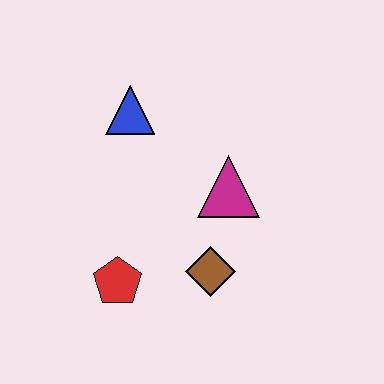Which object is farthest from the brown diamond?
The blue triangle is farthest from the brown diamond.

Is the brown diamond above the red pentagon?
Yes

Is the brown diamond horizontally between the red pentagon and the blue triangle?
No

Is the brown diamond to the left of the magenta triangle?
Yes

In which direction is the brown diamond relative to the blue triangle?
The brown diamond is below the blue triangle.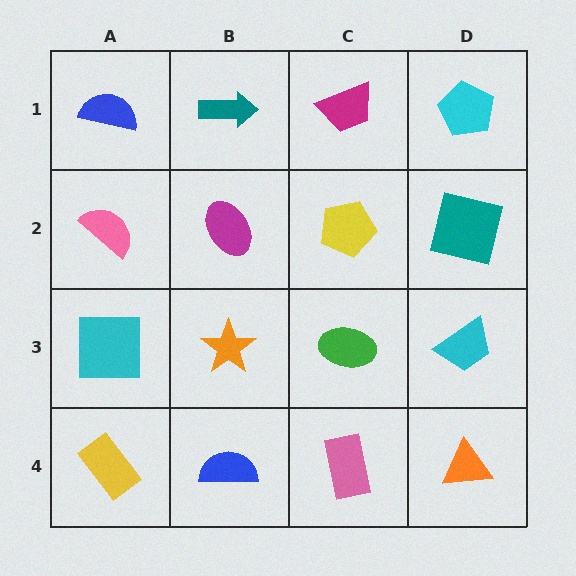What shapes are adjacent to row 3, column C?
A yellow pentagon (row 2, column C), a pink rectangle (row 4, column C), an orange star (row 3, column B), a cyan trapezoid (row 3, column D).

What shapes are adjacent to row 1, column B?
A magenta ellipse (row 2, column B), a blue semicircle (row 1, column A), a magenta trapezoid (row 1, column C).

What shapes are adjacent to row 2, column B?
A teal arrow (row 1, column B), an orange star (row 3, column B), a pink semicircle (row 2, column A), a yellow pentagon (row 2, column C).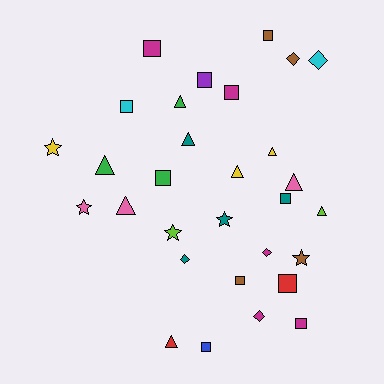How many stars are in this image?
There are 5 stars.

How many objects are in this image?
There are 30 objects.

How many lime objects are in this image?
There are 2 lime objects.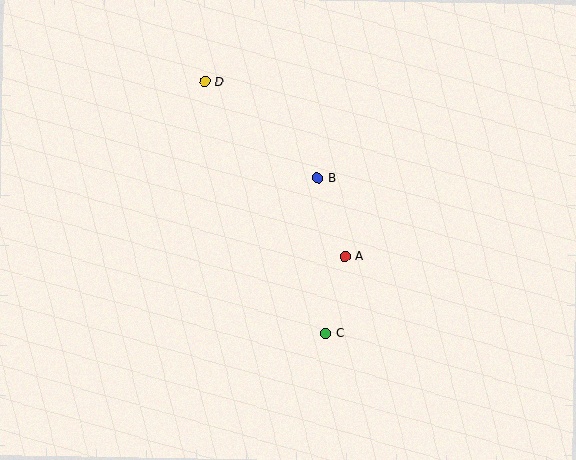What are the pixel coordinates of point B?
Point B is at (318, 178).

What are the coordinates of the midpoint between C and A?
The midpoint between C and A is at (335, 295).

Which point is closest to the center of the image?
Point B at (318, 178) is closest to the center.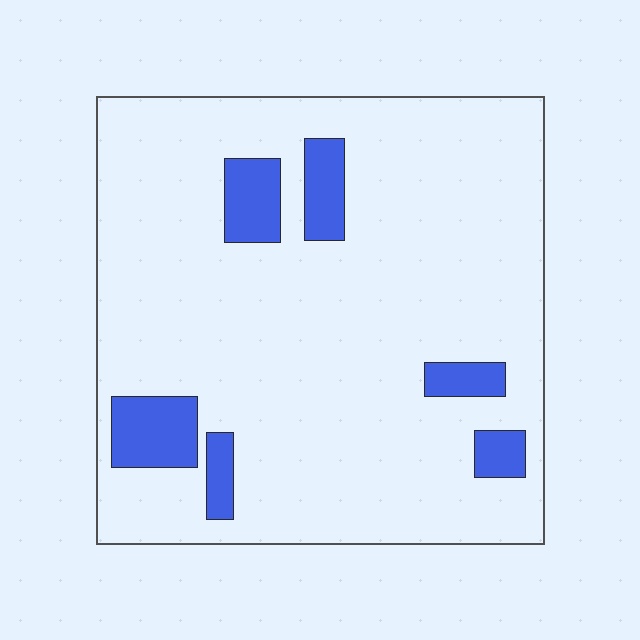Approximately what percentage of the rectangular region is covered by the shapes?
Approximately 10%.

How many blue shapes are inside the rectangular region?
6.